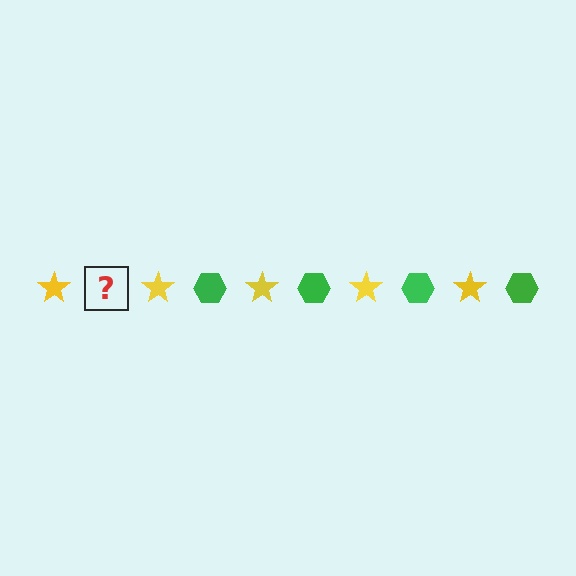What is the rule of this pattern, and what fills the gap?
The rule is that the pattern alternates between yellow star and green hexagon. The gap should be filled with a green hexagon.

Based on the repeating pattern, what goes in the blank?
The blank should be a green hexagon.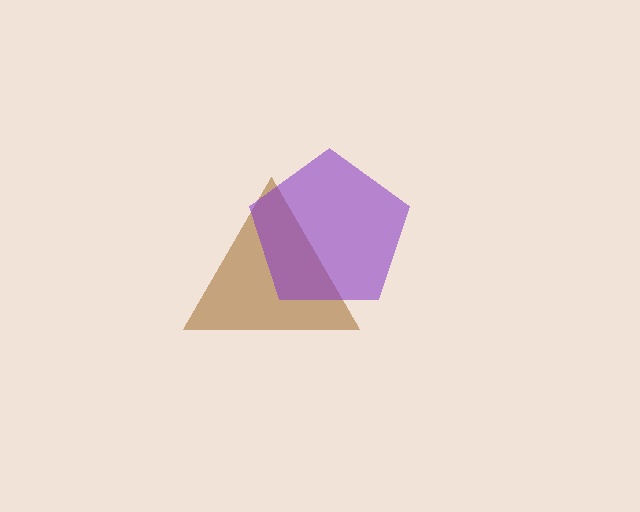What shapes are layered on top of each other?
The layered shapes are: a brown triangle, a purple pentagon.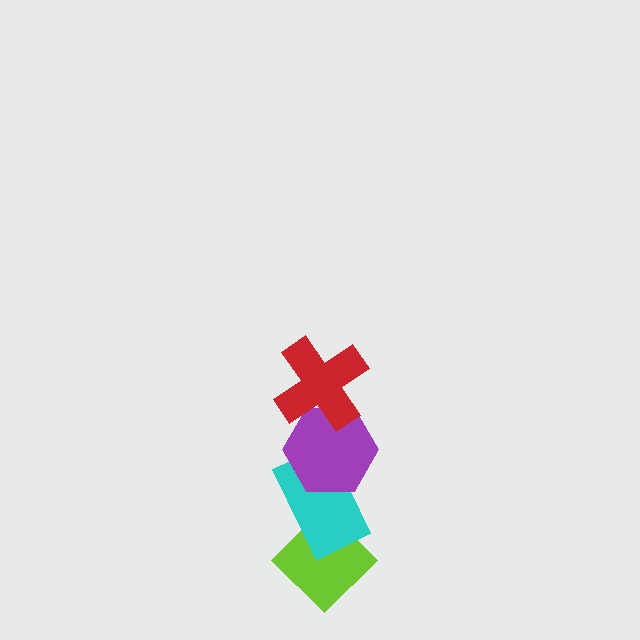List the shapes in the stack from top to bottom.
From top to bottom: the red cross, the purple hexagon, the cyan rectangle, the lime diamond.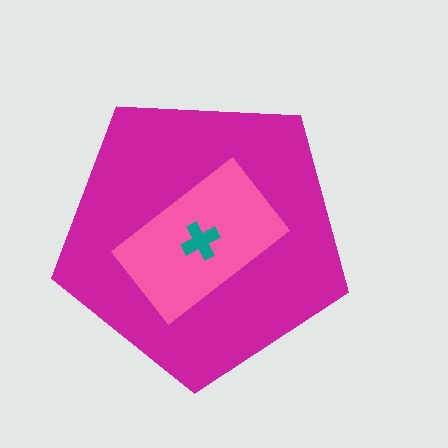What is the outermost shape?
The magenta pentagon.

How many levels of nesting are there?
3.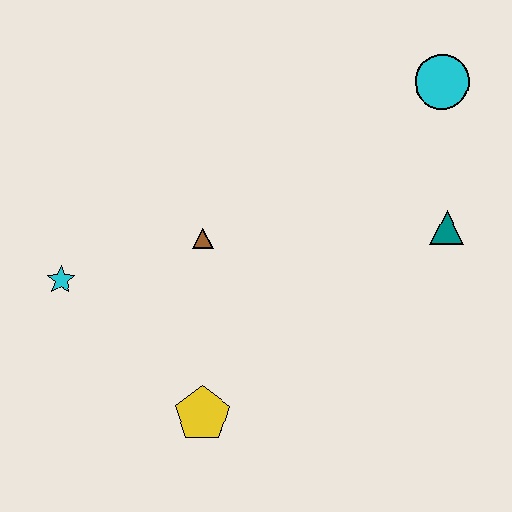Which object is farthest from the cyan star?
The cyan circle is farthest from the cyan star.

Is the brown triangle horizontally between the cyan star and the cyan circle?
Yes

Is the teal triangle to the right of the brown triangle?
Yes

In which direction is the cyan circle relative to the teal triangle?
The cyan circle is above the teal triangle.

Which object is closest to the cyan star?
The brown triangle is closest to the cyan star.